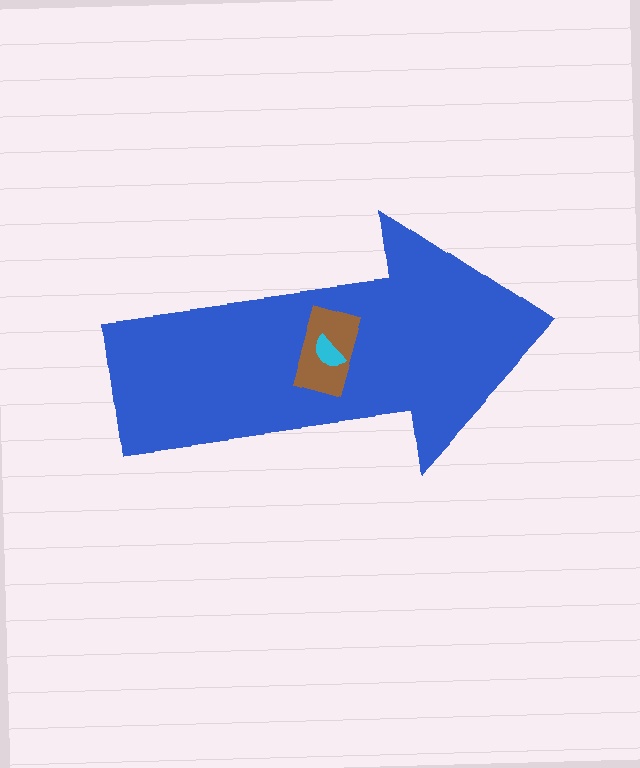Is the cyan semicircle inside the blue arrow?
Yes.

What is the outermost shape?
The blue arrow.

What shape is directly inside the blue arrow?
The brown rectangle.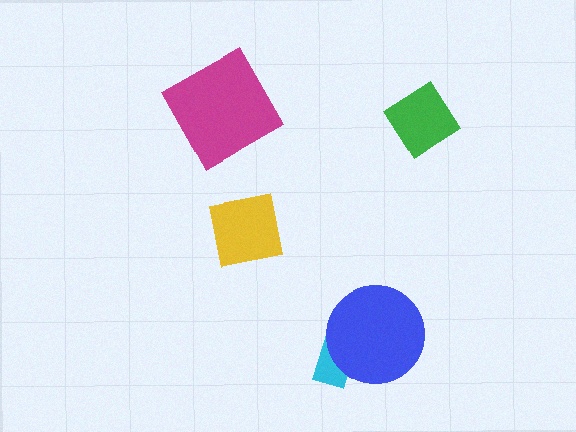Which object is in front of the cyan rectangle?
The blue circle is in front of the cyan rectangle.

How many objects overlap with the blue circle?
1 object overlaps with the blue circle.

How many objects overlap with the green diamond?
0 objects overlap with the green diamond.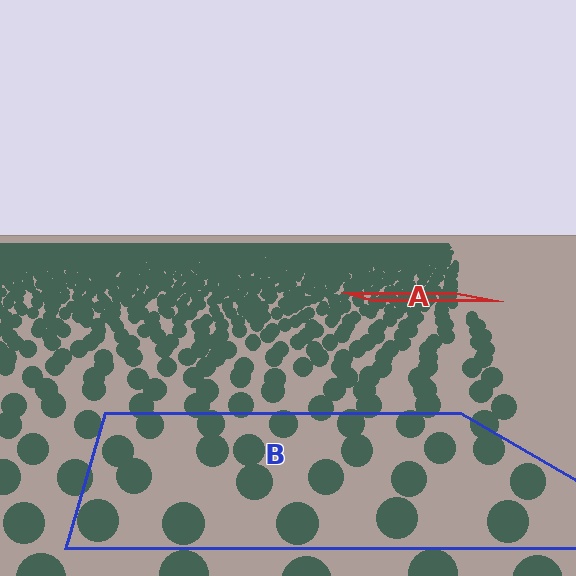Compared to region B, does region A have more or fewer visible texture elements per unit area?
Region A has more texture elements per unit area — they are packed more densely because it is farther away.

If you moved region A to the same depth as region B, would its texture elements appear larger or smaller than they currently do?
They would appear larger. At a closer depth, the same texture elements are projected at a bigger on-screen size.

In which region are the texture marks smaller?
The texture marks are smaller in region A, because it is farther away.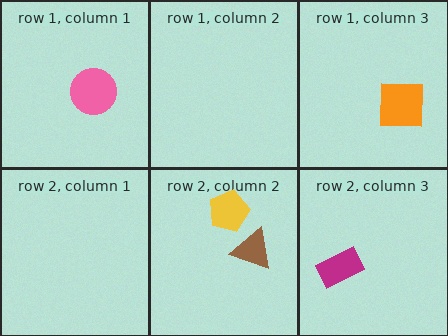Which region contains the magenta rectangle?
The row 2, column 3 region.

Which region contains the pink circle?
The row 1, column 1 region.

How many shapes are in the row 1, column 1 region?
1.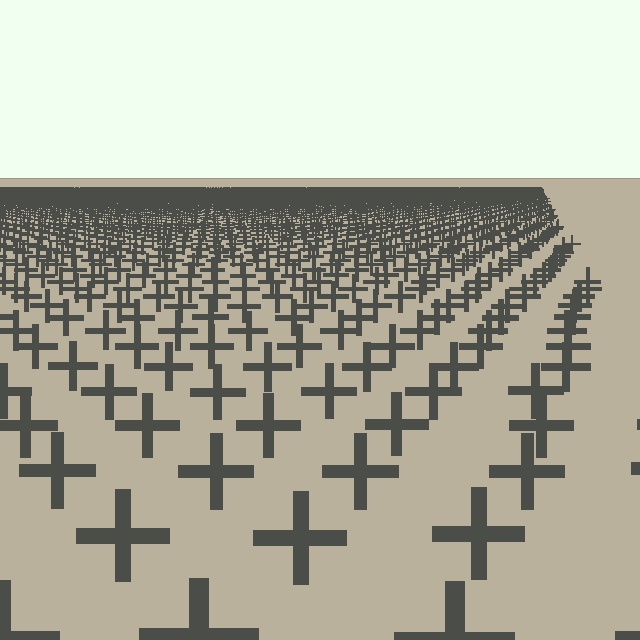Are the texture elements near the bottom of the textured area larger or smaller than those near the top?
Larger. Near the bottom, elements are closer to the viewer and appear at a bigger on-screen size.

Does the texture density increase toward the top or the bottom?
Density increases toward the top.